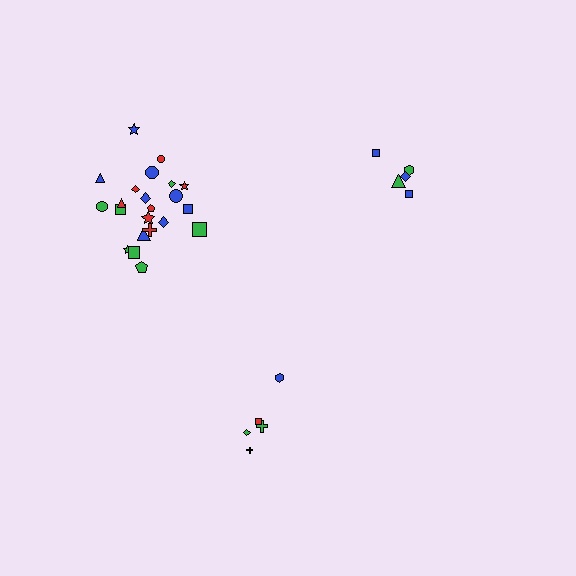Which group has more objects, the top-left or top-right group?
The top-left group.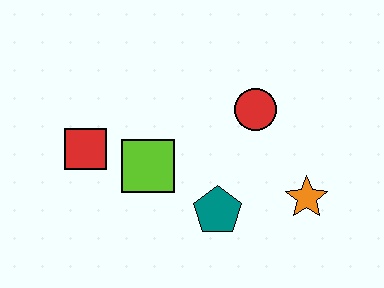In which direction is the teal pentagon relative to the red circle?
The teal pentagon is below the red circle.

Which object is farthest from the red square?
The orange star is farthest from the red square.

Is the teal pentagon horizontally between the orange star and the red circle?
No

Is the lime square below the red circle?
Yes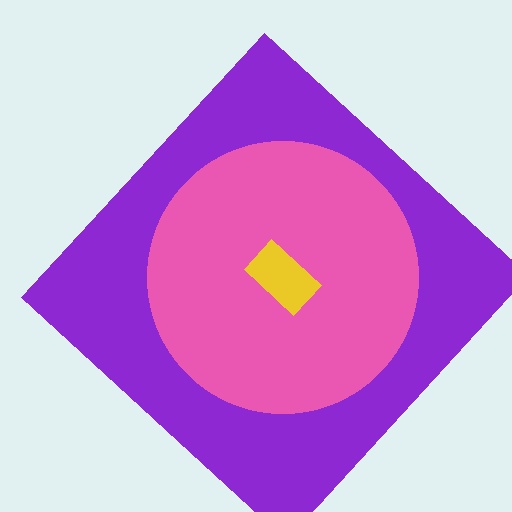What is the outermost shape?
The purple diamond.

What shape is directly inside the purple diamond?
The pink circle.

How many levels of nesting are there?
3.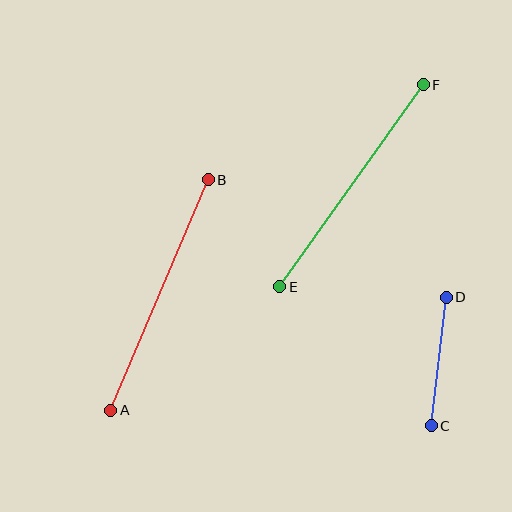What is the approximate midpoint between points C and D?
The midpoint is at approximately (439, 362) pixels.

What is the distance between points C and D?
The distance is approximately 129 pixels.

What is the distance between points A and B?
The distance is approximately 250 pixels.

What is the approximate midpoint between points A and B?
The midpoint is at approximately (160, 295) pixels.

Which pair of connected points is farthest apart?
Points A and B are farthest apart.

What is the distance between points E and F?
The distance is approximately 248 pixels.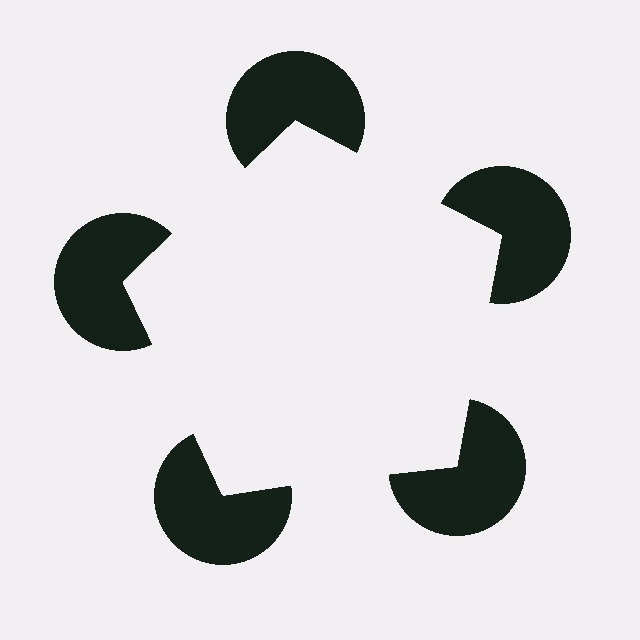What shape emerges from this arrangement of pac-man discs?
An illusory pentagon — its edges are inferred from the aligned wedge cuts in the pac-man discs, not physically drawn.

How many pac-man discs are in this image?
There are 5 — one at each vertex of the illusory pentagon.